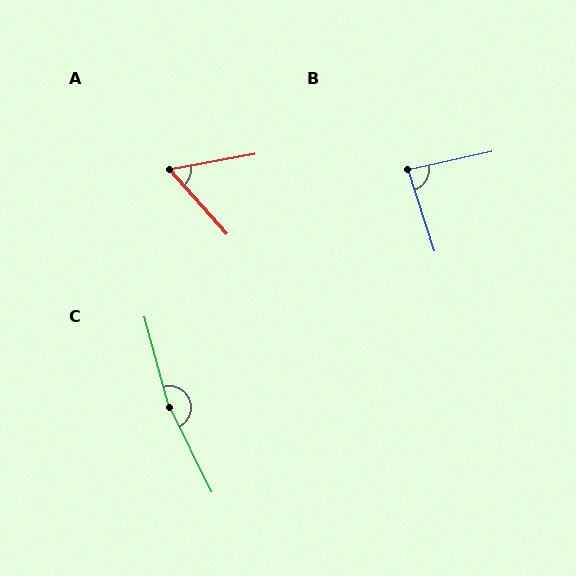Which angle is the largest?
C, at approximately 169 degrees.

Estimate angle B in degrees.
Approximately 84 degrees.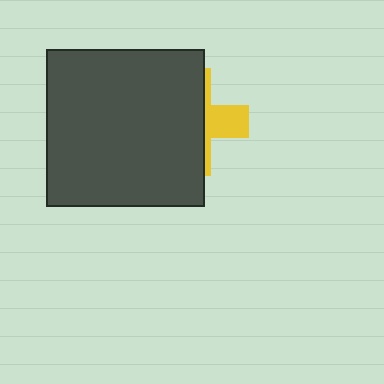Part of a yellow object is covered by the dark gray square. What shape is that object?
It is a cross.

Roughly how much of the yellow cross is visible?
A small part of it is visible (roughly 31%).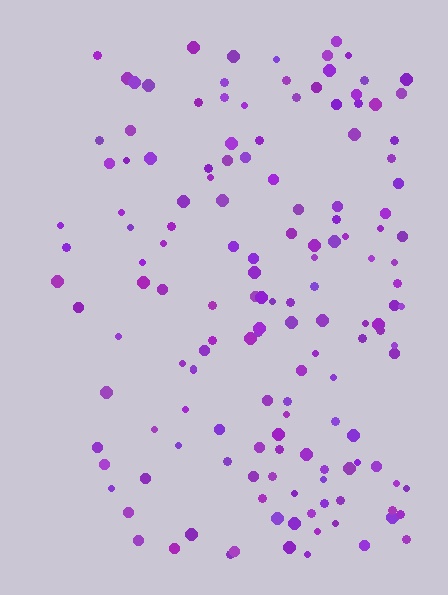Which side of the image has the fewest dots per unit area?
The left.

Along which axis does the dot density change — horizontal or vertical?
Horizontal.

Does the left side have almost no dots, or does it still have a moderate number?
Still a moderate number, just noticeably fewer than the right.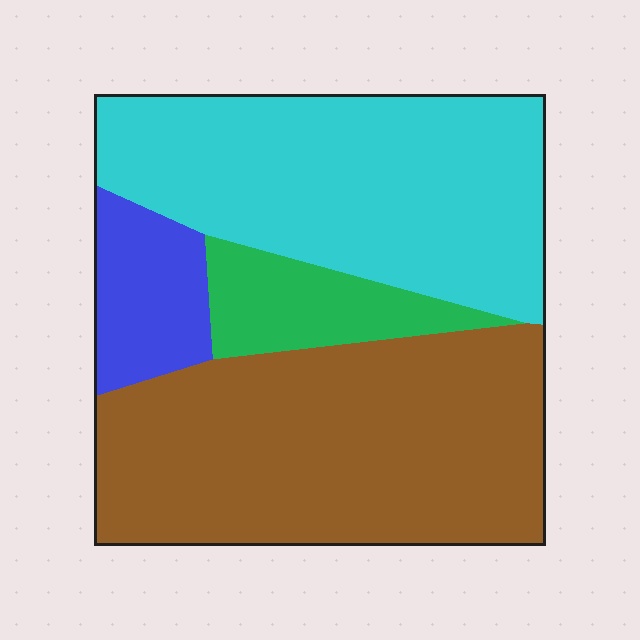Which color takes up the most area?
Brown, at roughly 45%.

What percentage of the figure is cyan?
Cyan takes up about three eighths (3/8) of the figure.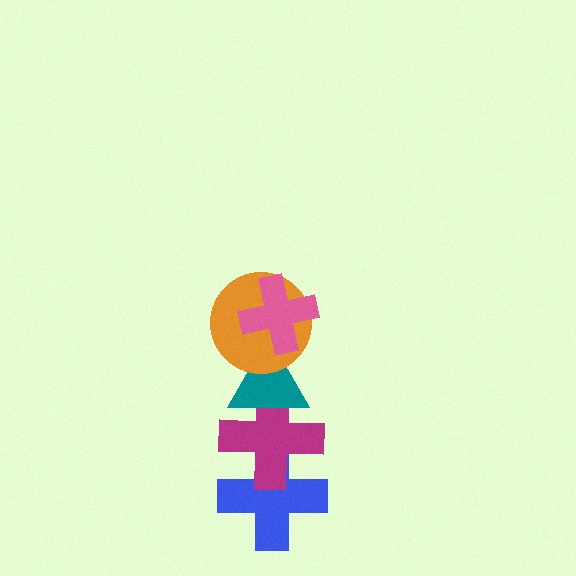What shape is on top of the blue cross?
The magenta cross is on top of the blue cross.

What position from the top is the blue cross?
The blue cross is 5th from the top.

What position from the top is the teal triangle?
The teal triangle is 3rd from the top.